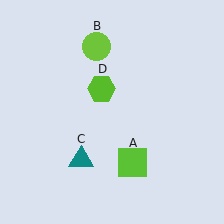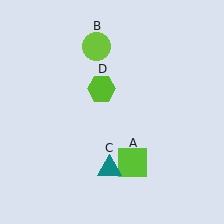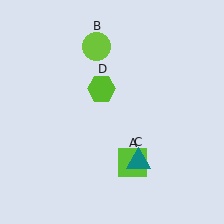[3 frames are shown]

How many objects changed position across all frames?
1 object changed position: teal triangle (object C).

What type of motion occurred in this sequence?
The teal triangle (object C) rotated counterclockwise around the center of the scene.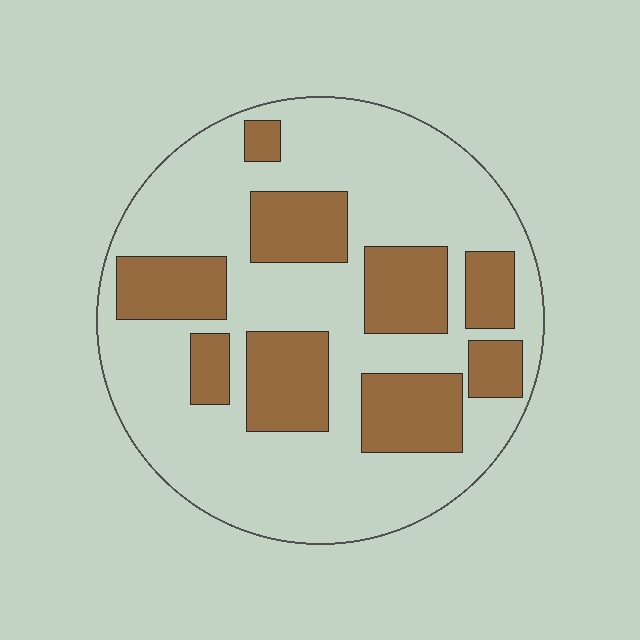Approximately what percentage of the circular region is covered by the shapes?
Approximately 30%.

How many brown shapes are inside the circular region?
9.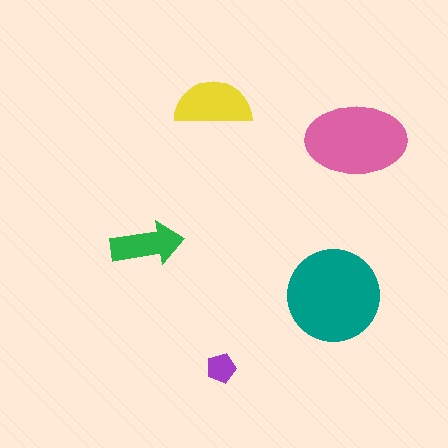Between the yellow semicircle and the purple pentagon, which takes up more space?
The yellow semicircle.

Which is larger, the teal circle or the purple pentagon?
The teal circle.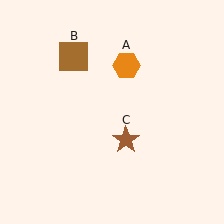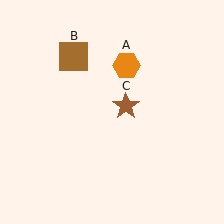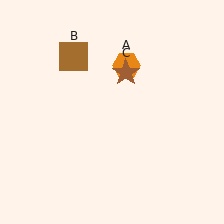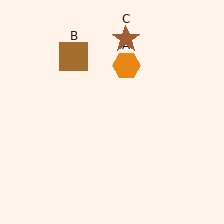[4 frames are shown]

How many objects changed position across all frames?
1 object changed position: brown star (object C).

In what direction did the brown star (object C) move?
The brown star (object C) moved up.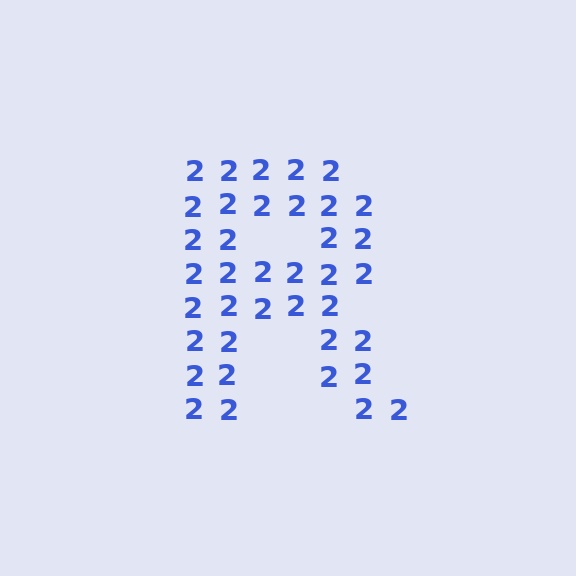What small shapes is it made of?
It is made of small digit 2's.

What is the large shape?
The large shape is the letter R.